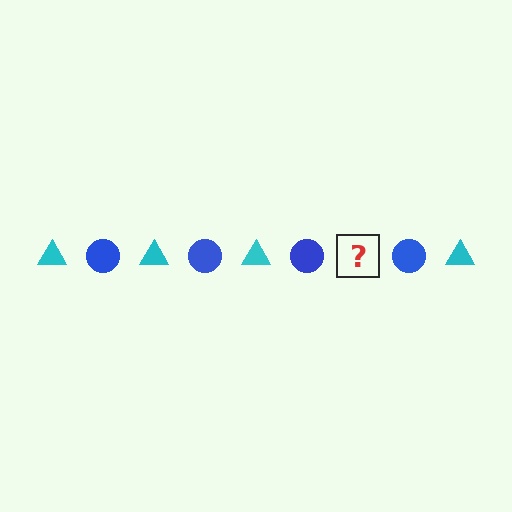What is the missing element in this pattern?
The missing element is a cyan triangle.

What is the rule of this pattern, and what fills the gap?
The rule is that the pattern alternates between cyan triangle and blue circle. The gap should be filled with a cyan triangle.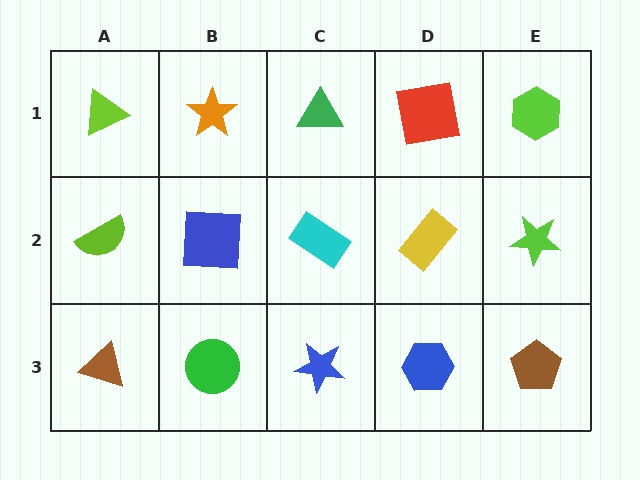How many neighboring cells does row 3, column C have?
3.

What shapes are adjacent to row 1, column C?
A cyan rectangle (row 2, column C), an orange star (row 1, column B), a red square (row 1, column D).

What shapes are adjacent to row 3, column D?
A yellow rectangle (row 2, column D), a blue star (row 3, column C), a brown pentagon (row 3, column E).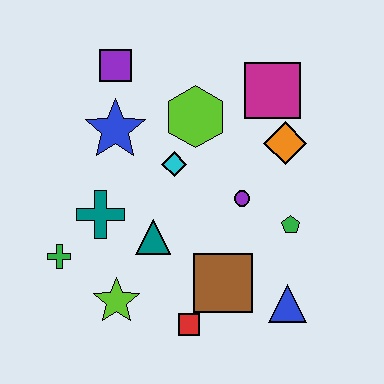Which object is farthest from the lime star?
The magenta square is farthest from the lime star.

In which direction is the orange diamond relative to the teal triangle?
The orange diamond is to the right of the teal triangle.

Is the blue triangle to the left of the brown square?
No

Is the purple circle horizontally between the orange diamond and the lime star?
Yes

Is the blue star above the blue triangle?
Yes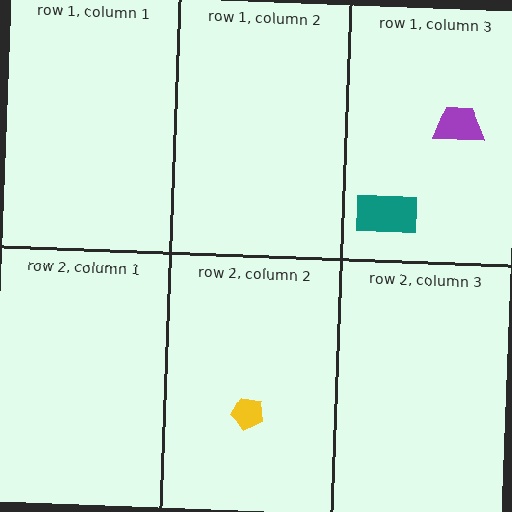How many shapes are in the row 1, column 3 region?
2.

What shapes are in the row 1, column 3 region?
The teal rectangle, the purple trapezoid.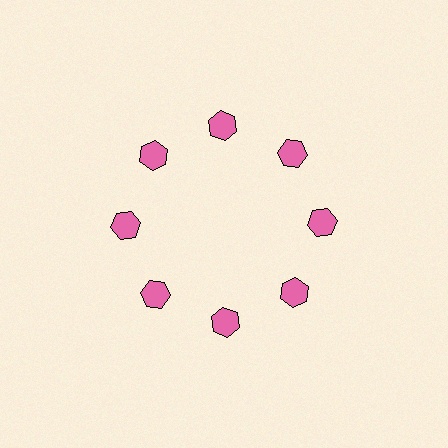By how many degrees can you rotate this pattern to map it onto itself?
The pattern maps onto itself every 45 degrees of rotation.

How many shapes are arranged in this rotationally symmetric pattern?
There are 8 shapes, arranged in 8 groups of 1.